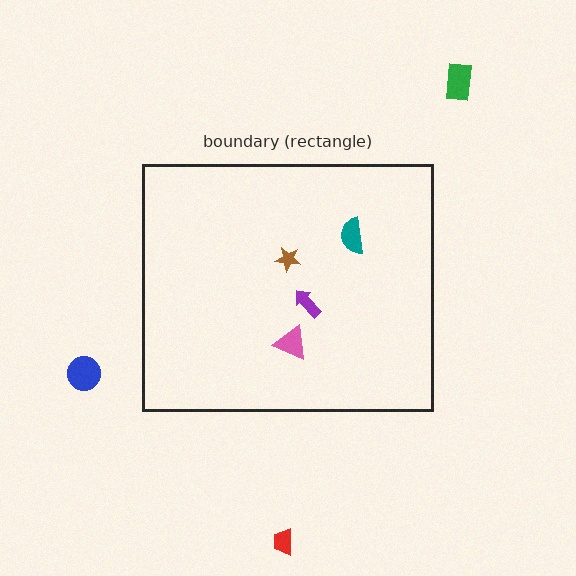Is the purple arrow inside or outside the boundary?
Inside.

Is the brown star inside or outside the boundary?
Inside.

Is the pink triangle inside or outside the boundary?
Inside.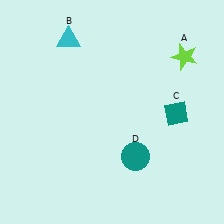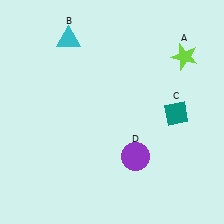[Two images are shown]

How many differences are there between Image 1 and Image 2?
There is 1 difference between the two images.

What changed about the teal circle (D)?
In Image 1, D is teal. In Image 2, it changed to purple.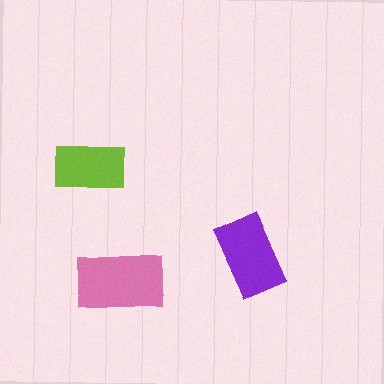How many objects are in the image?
There are 3 objects in the image.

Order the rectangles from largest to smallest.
the pink one, the purple one, the lime one.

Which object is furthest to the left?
The lime rectangle is leftmost.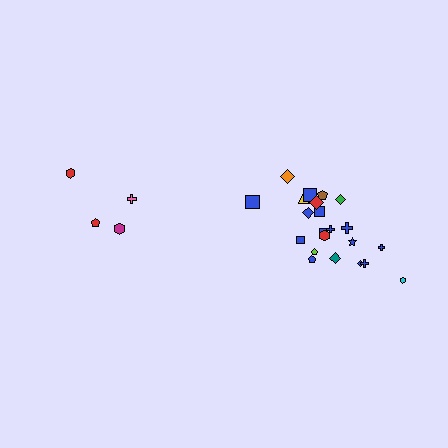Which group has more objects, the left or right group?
The right group.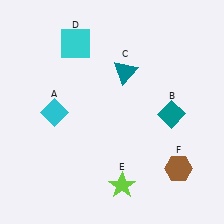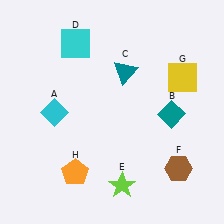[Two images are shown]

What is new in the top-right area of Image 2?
A yellow square (G) was added in the top-right area of Image 2.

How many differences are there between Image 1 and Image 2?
There are 2 differences between the two images.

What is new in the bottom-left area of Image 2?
An orange pentagon (H) was added in the bottom-left area of Image 2.